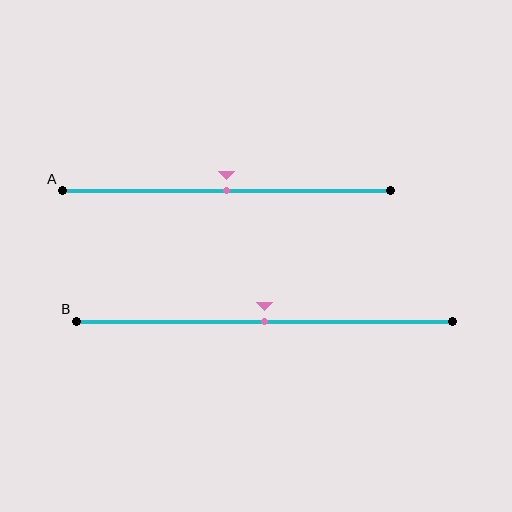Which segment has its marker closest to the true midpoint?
Segment A has its marker closest to the true midpoint.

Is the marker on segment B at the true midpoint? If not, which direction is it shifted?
Yes, the marker on segment B is at the true midpoint.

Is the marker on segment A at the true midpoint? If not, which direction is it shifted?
Yes, the marker on segment A is at the true midpoint.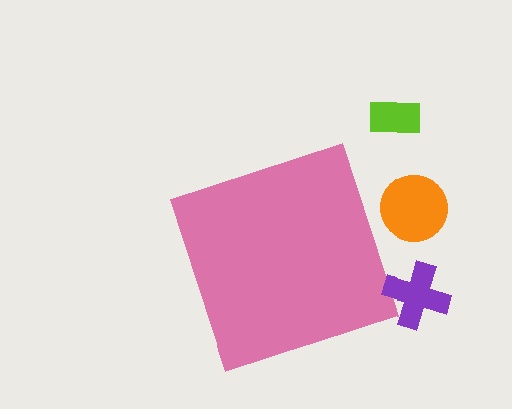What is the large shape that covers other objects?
A pink square.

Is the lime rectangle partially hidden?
No, the lime rectangle is fully visible.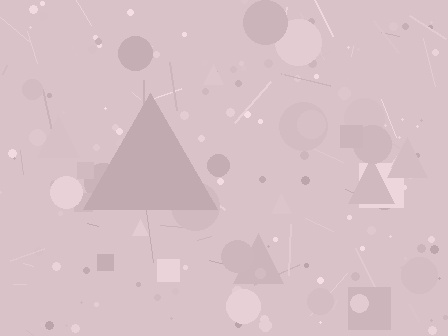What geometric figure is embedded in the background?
A triangle is embedded in the background.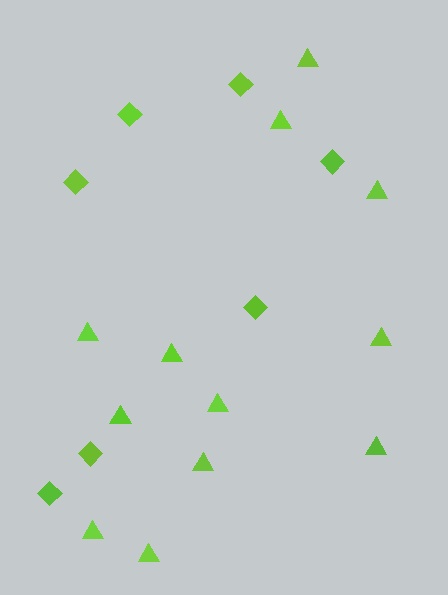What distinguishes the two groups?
There are 2 groups: one group of diamonds (7) and one group of triangles (12).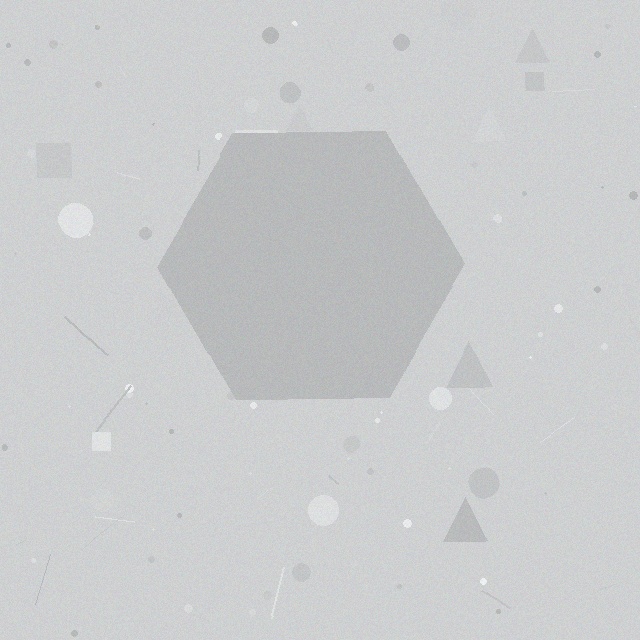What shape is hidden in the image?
A hexagon is hidden in the image.